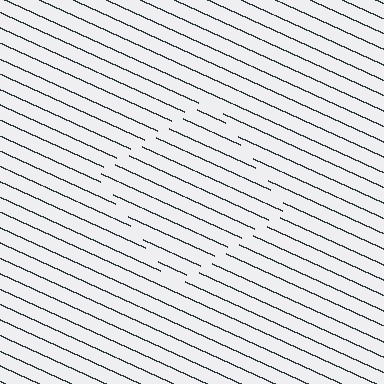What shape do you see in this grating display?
An illusory square. The interior of the shape contains the same grating, shifted by half a period — the contour is defined by the phase discontinuity where line-ends from the inner and outer gratings abut.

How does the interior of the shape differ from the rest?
The interior of the shape contains the same grating, shifted by half a period — the contour is defined by the phase discontinuity where line-ends from the inner and outer gratings abut.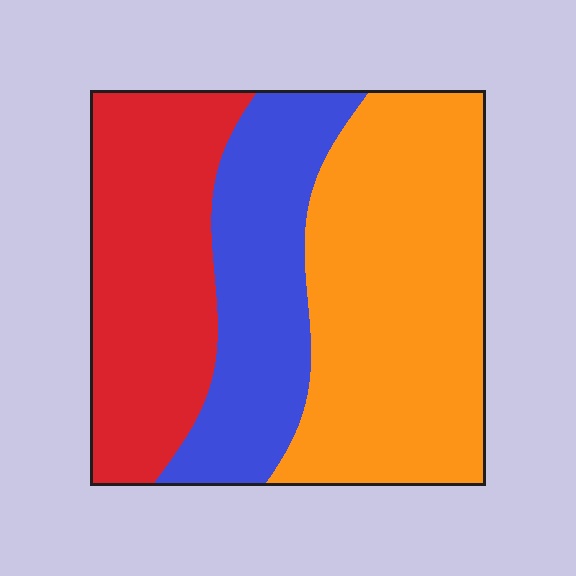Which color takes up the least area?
Blue, at roughly 25%.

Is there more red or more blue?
Red.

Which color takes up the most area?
Orange, at roughly 45%.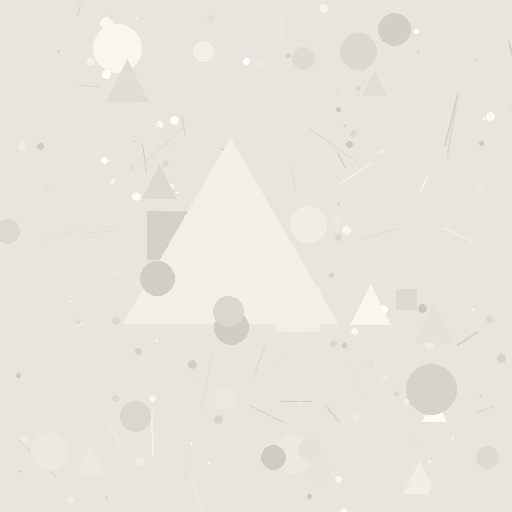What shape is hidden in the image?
A triangle is hidden in the image.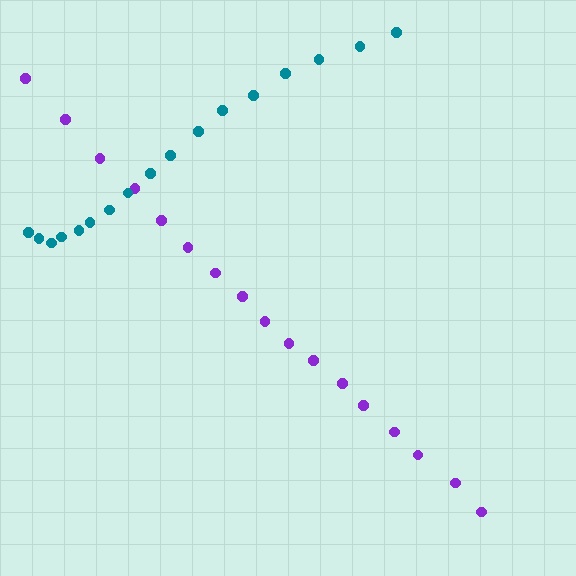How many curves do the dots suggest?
There are 2 distinct paths.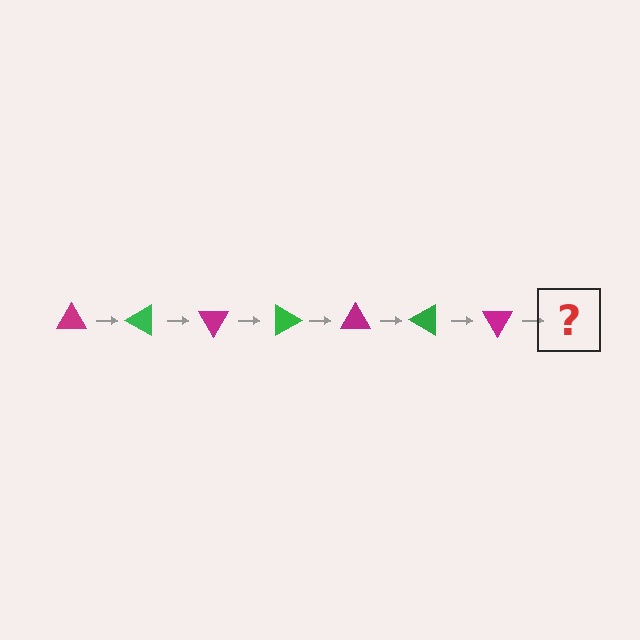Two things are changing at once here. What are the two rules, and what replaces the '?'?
The two rules are that it rotates 30 degrees each step and the color cycles through magenta and green. The '?' should be a green triangle, rotated 210 degrees from the start.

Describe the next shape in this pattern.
It should be a green triangle, rotated 210 degrees from the start.